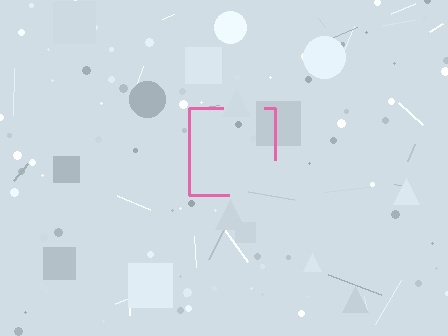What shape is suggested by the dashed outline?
The dashed outline suggests a square.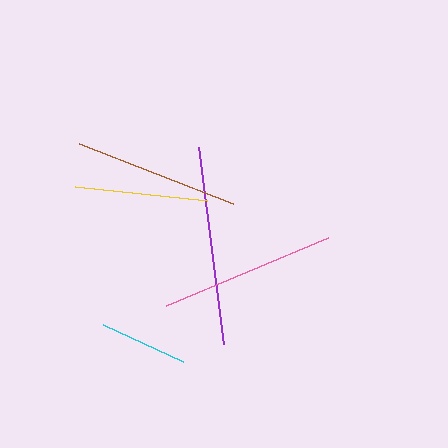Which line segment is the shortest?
The cyan line is the shortest at approximately 88 pixels.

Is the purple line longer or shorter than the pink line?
The purple line is longer than the pink line.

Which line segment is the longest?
The purple line is the longest at approximately 198 pixels.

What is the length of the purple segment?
The purple segment is approximately 198 pixels long.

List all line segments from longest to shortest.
From longest to shortest: purple, pink, brown, yellow, cyan.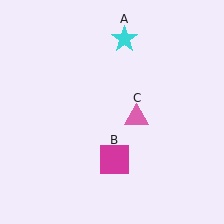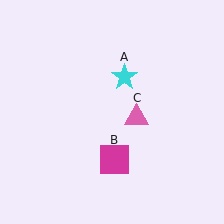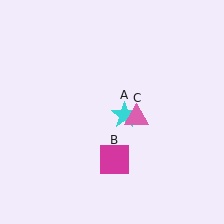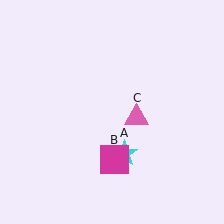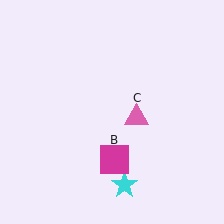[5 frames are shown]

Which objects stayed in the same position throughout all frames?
Magenta square (object B) and pink triangle (object C) remained stationary.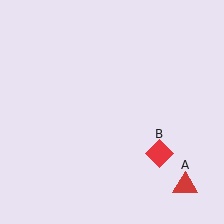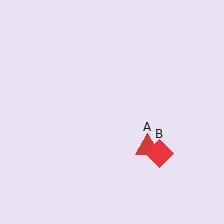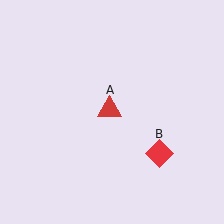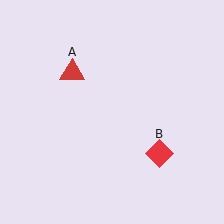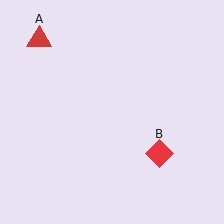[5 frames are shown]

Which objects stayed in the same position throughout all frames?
Red diamond (object B) remained stationary.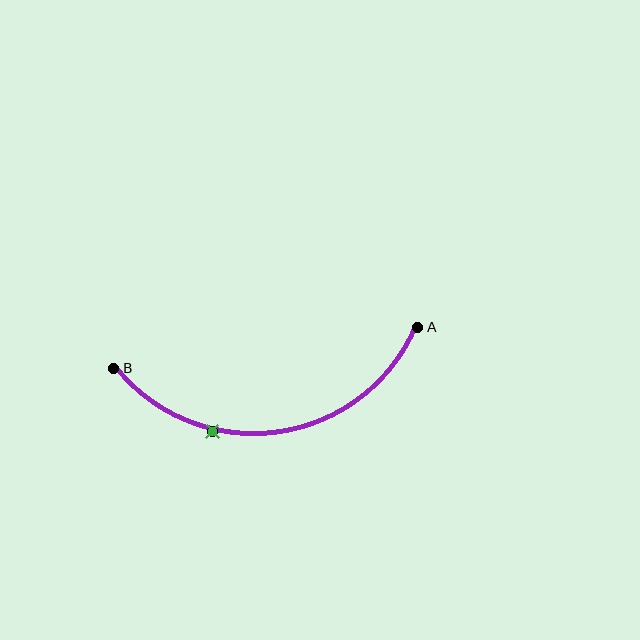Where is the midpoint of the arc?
The arc midpoint is the point on the curve farthest from the straight line joining A and B. It sits below that line.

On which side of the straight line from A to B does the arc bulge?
The arc bulges below the straight line connecting A and B.